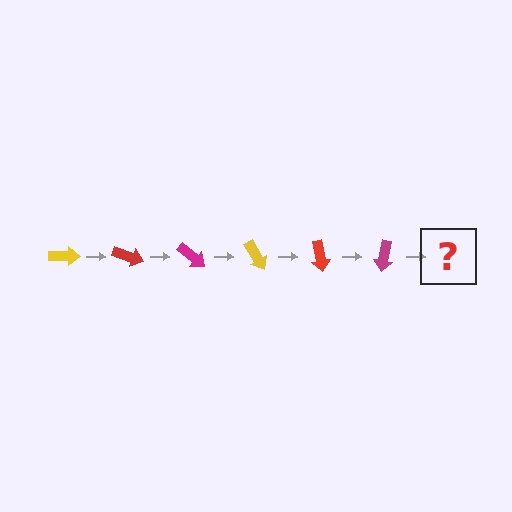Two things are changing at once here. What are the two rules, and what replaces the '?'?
The two rules are that it rotates 20 degrees each step and the color cycles through yellow, red, and magenta. The '?' should be a yellow arrow, rotated 120 degrees from the start.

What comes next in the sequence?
The next element should be a yellow arrow, rotated 120 degrees from the start.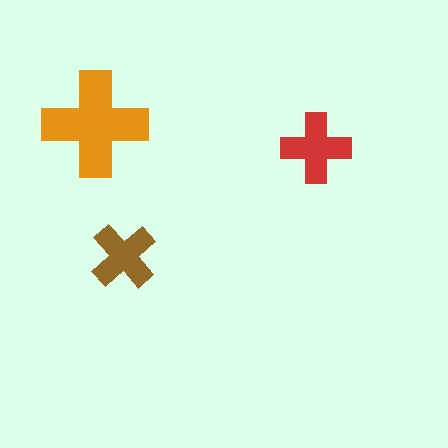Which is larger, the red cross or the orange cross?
The orange one.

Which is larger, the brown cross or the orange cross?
The orange one.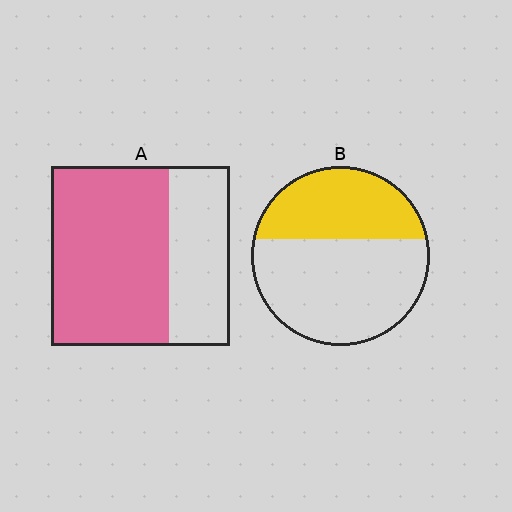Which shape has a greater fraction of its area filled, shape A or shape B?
Shape A.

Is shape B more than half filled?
No.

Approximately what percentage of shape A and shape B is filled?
A is approximately 65% and B is approximately 40%.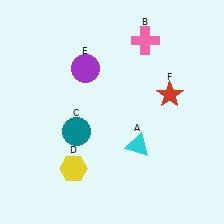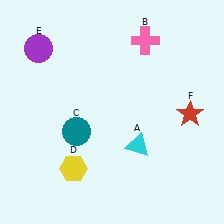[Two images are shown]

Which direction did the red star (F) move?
The red star (F) moved right.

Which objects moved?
The objects that moved are: the purple circle (E), the red star (F).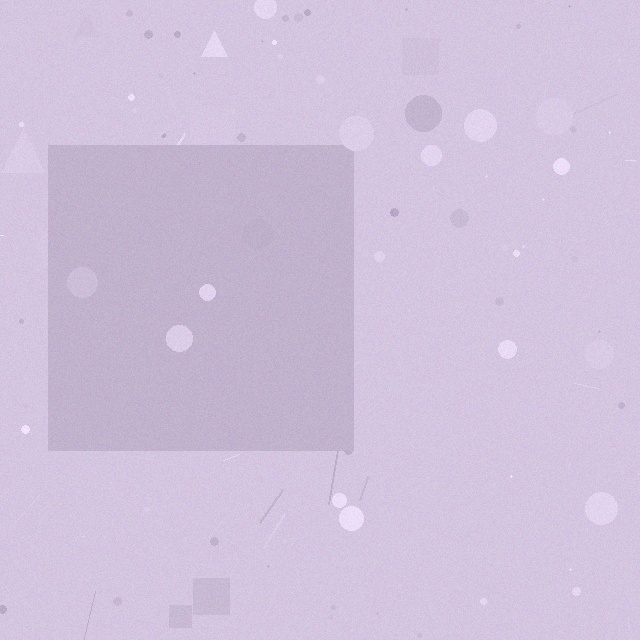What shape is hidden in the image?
A square is hidden in the image.